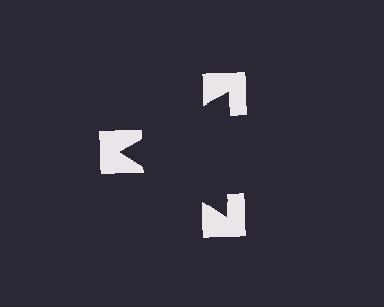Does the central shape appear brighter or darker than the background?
It typically appears slightly darker than the background, even though no actual brightness change is drawn.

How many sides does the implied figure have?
3 sides.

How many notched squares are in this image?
There are 3 — one at each vertex of the illusory triangle.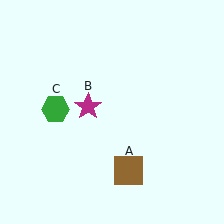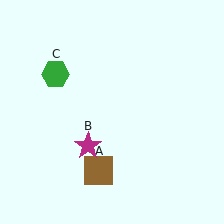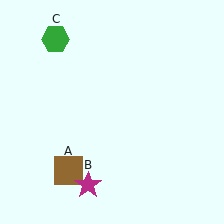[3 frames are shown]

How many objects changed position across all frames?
3 objects changed position: brown square (object A), magenta star (object B), green hexagon (object C).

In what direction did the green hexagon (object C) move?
The green hexagon (object C) moved up.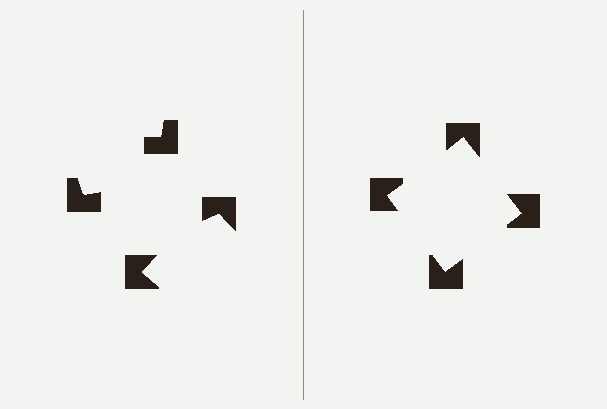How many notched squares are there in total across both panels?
8 — 4 on each side.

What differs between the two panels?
The notched squares are positioned identically on both sides; only the wedge orientations differ. On the right they align to a square; on the left they are misaligned.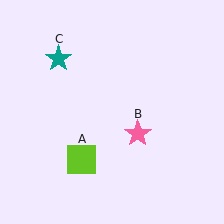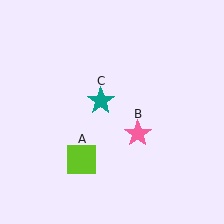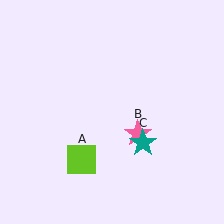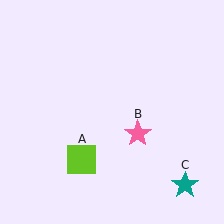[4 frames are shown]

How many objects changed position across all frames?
1 object changed position: teal star (object C).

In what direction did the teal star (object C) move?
The teal star (object C) moved down and to the right.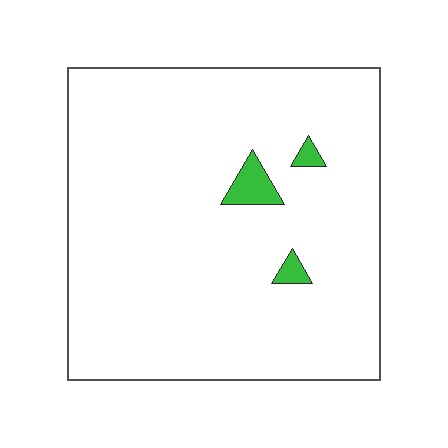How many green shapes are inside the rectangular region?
3.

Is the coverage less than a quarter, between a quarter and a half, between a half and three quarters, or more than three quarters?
Less than a quarter.